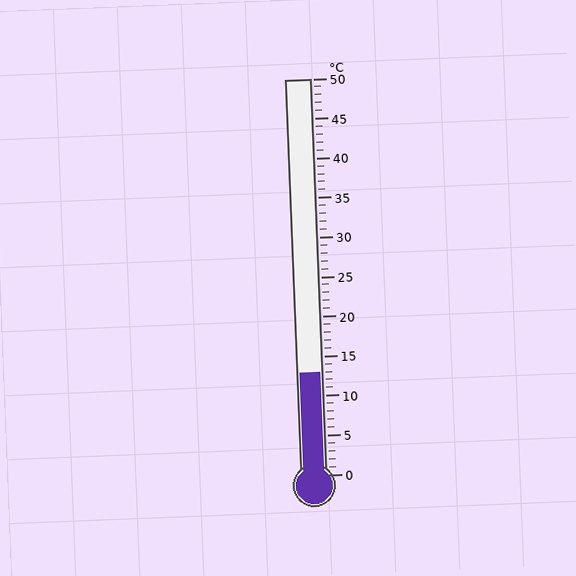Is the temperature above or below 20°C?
The temperature is below 20°C.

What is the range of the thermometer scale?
The thermometer scale ranges from 0°C to 50°C.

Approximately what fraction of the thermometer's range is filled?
The thermometer is filled to approximately 25% of its range.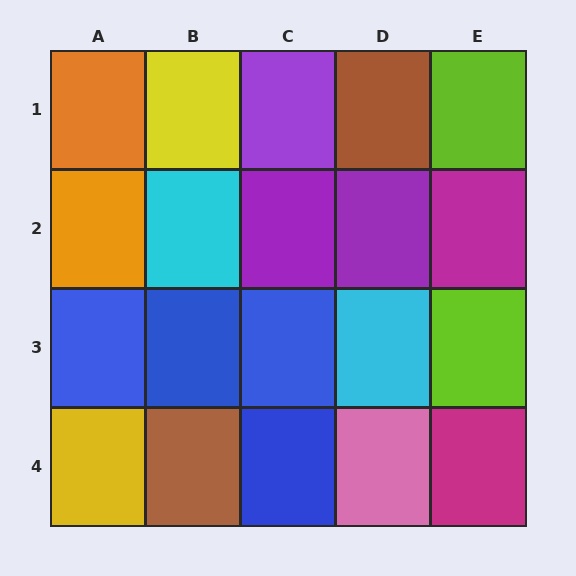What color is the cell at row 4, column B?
Brown.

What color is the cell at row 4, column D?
Pink.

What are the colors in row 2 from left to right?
Orange, cyan, purple, purple, magenta.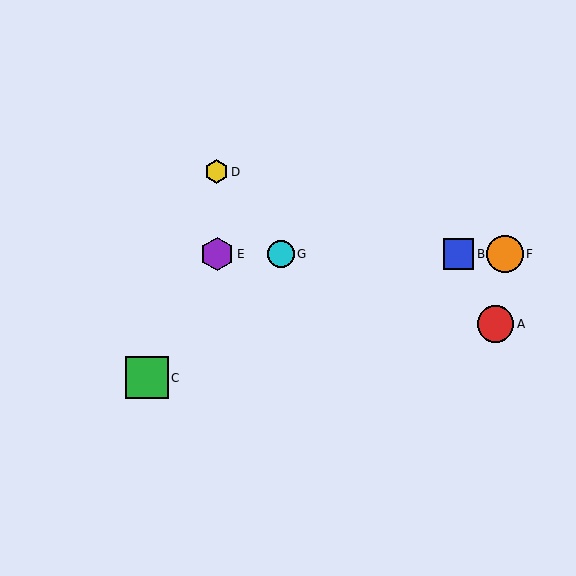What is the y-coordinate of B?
Object B is at y≈254.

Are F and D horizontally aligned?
No, F is at y≈254 and D is at y≈172.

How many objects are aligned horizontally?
4 objects (B, E, F, G) are aligned horizontally.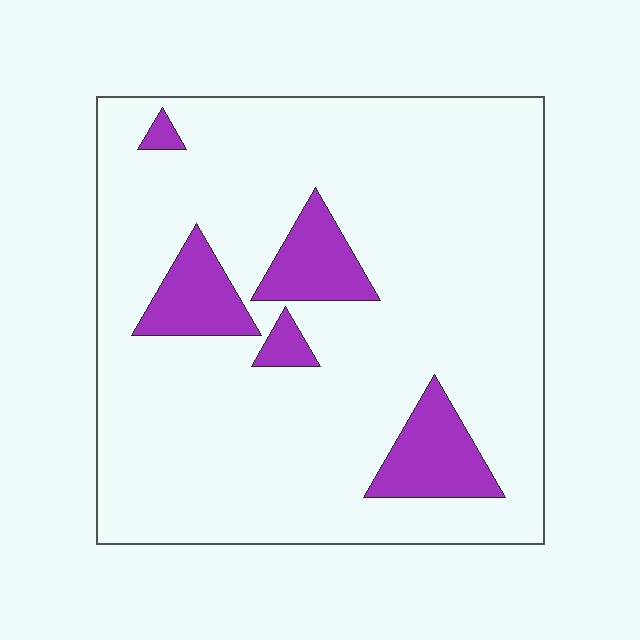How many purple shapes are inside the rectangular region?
5.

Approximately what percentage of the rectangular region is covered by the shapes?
Approximately 15%.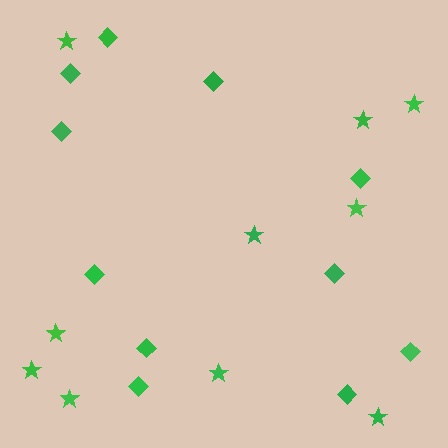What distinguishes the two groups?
There are 2 groups: one group of diamonds (11) and one group of stars (10).